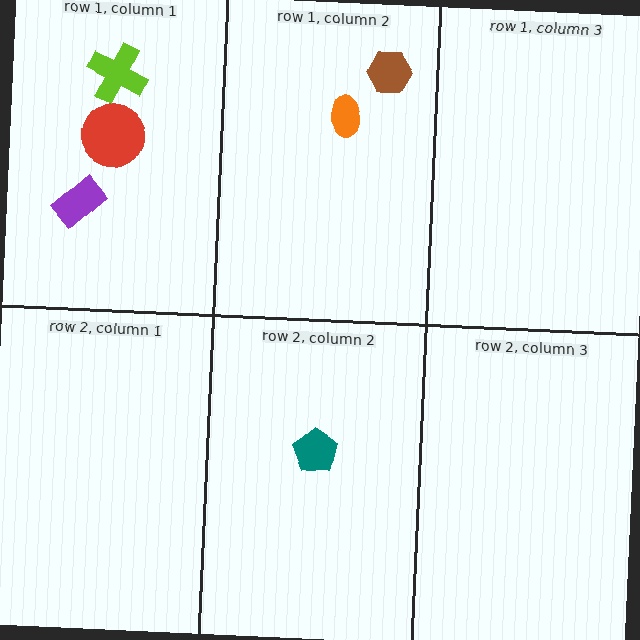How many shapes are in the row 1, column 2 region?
2.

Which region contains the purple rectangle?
The row 1, column 1 region.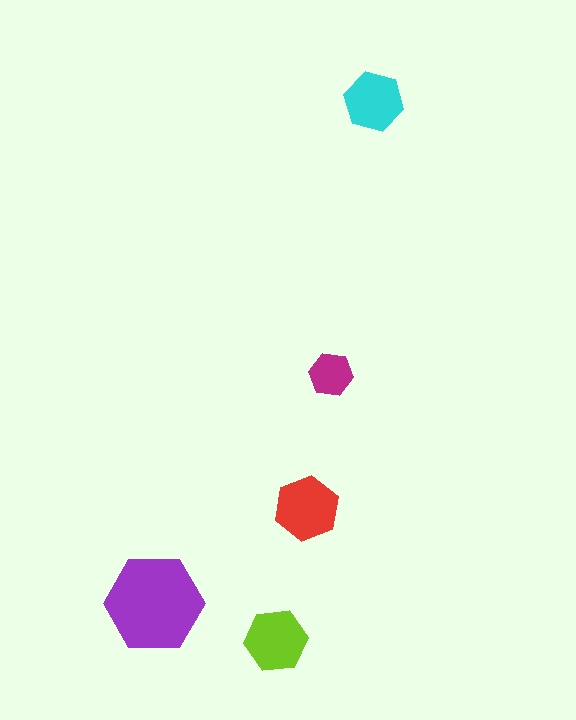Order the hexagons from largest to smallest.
the purple one, the red one, the lime one, the cyan one, the magenta one.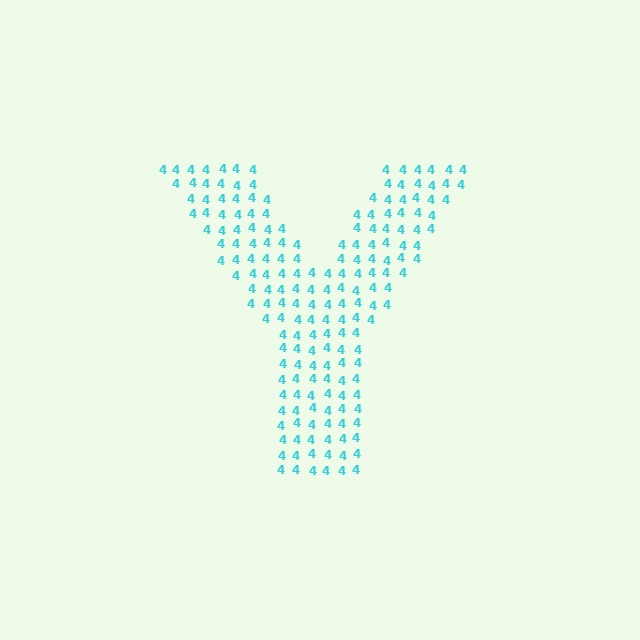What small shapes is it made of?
It is made of small digit 4's.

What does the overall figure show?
The overall figure shows the letter Y.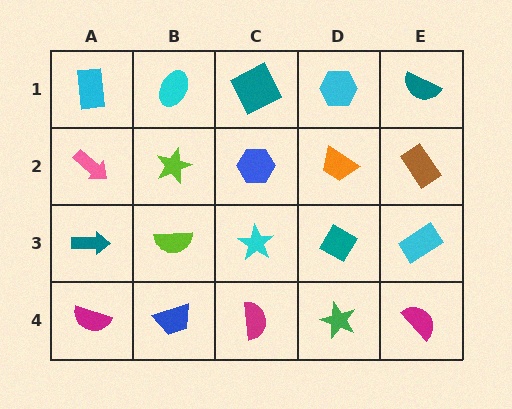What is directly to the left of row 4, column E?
A green star.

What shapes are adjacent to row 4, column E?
A cyan rectangle (row 3, column E), a green star (row 4, column D).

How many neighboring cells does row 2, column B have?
4.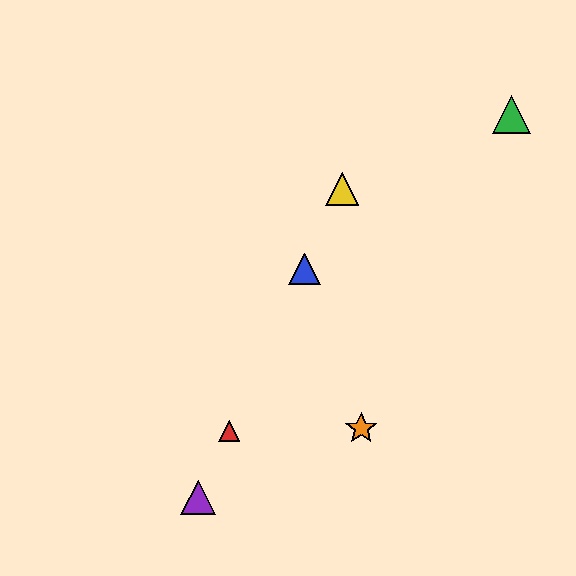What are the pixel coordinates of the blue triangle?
The blue triangle is at (305, 269).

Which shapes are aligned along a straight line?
The red triangle, the blue triangle, the yellow triangle, the purple triangle are aligned along a straight line.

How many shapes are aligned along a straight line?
4 shapes (the red triangle, the blue triangle, the yellow triangle, the purple triangle) are aligned along a straight line.